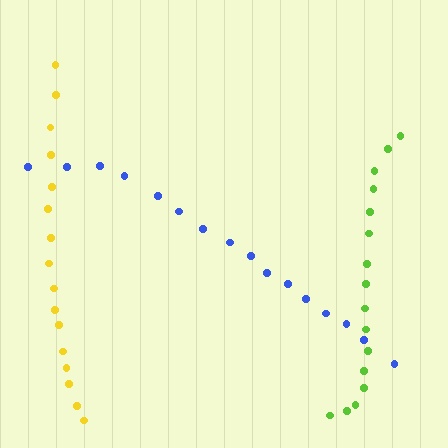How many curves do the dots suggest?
There are 3 distinct paths.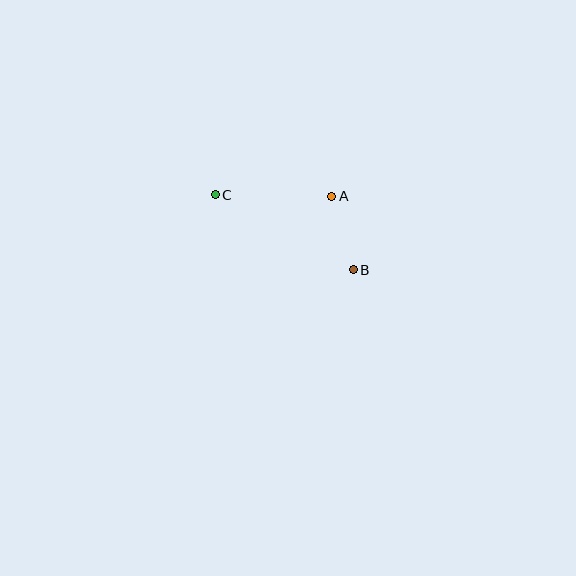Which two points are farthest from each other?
Points B and C are farthest from each other.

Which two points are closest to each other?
Points A and B are closest to each other.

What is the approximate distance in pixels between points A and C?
The distance between A and C is approximately 117 pixels.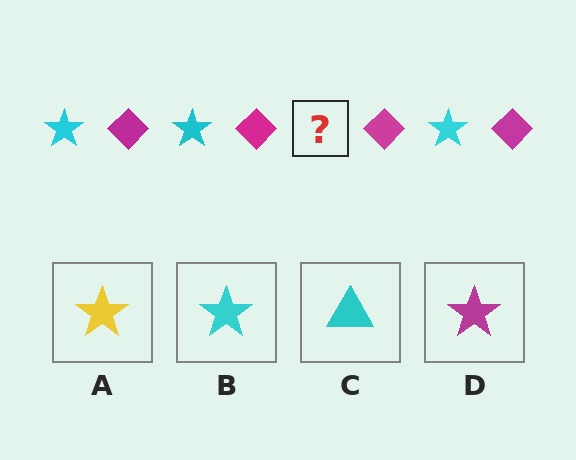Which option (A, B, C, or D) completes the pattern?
B.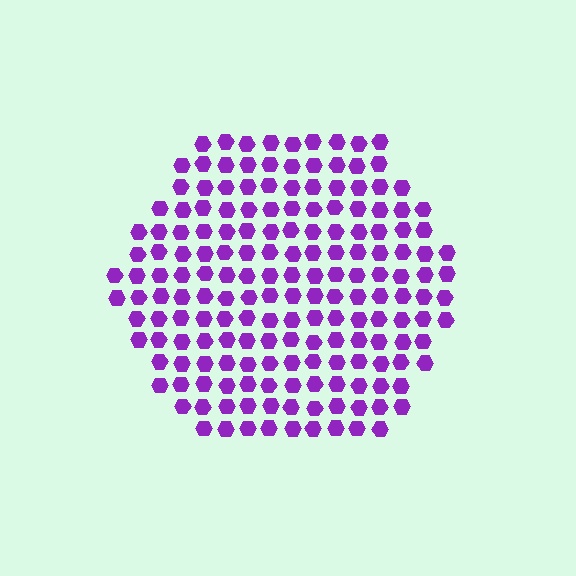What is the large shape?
The large shape is a hexagon.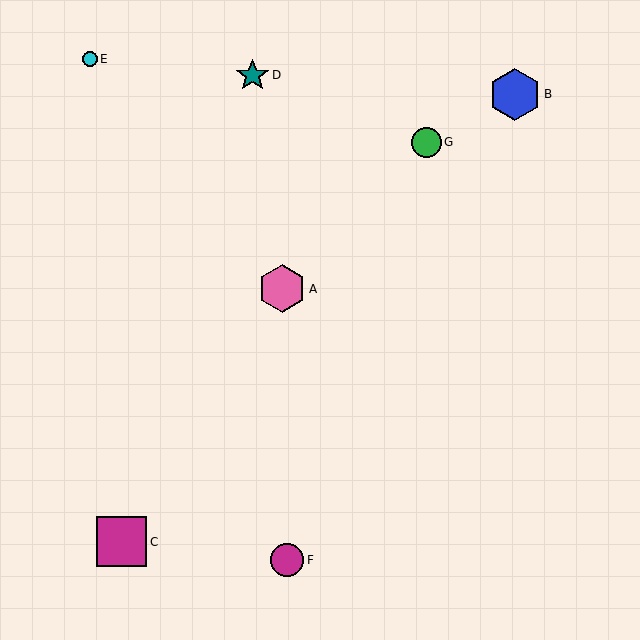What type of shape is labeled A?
Shape A is a pink hexagon.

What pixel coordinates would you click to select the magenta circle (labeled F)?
Click at (287, 560) to select the magenta circle F.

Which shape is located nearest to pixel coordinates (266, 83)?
The teal star (labeled D) at (253, 75) is nearest to that location.